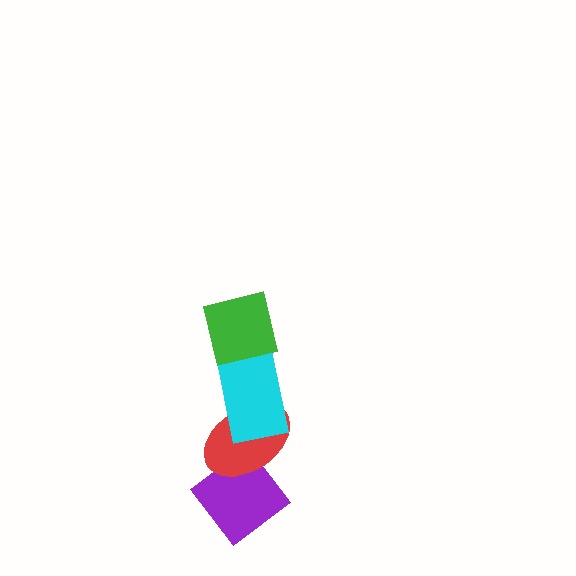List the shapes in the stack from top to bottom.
From top to bottom: the green square, the cyan rectangle, the red ellipse, the purple diamond.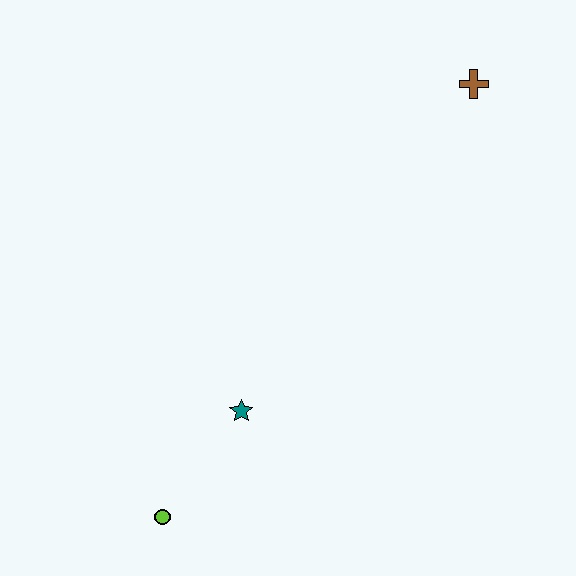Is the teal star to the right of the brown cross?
No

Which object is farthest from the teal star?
The brown cross is farthest from the teal star.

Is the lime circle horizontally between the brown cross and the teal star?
No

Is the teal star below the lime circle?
No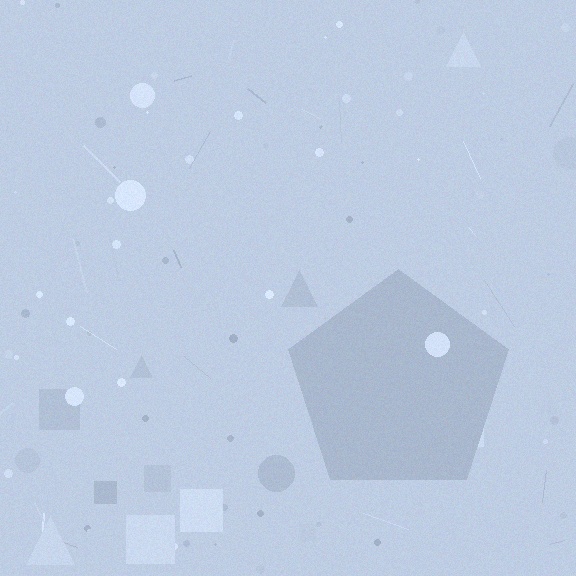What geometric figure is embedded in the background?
A pentagon is embedded in the background.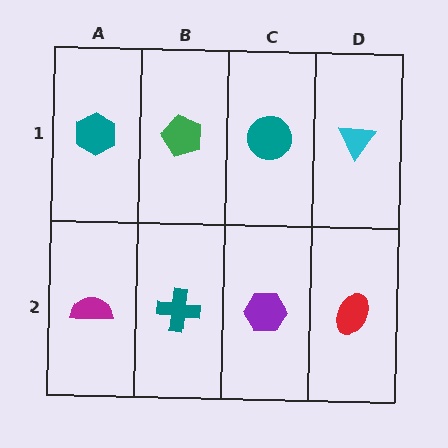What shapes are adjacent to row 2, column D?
A cyan triangle (row 1, column D), a purple hexagon (row 2, column C).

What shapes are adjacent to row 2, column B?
A green pentagon (row 1, column B), a magenta semicircle (row 2, column A), a purple hexagon (row 2, column C).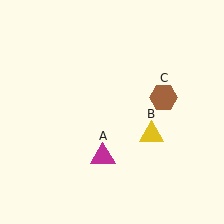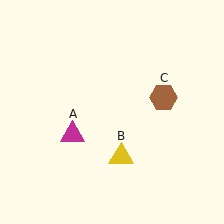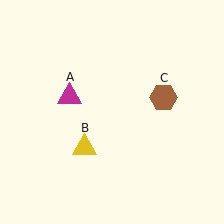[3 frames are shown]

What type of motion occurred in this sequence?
The magenta triangle (object A), yellow triangle (object B) rotated clockwise around the center of the scene.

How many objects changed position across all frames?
2 objects changed position: magenta triangle (object A), yellow triangle (object B).